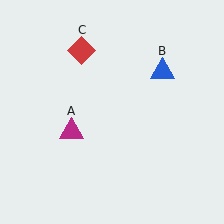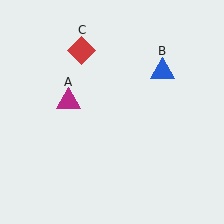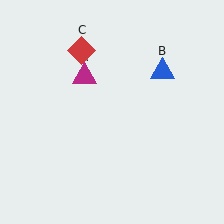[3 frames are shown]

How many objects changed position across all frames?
1 object changed position: magenta triangle (object A).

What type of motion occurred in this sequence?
The magenta triangle (object A) rotated clockwise around the center of the scene.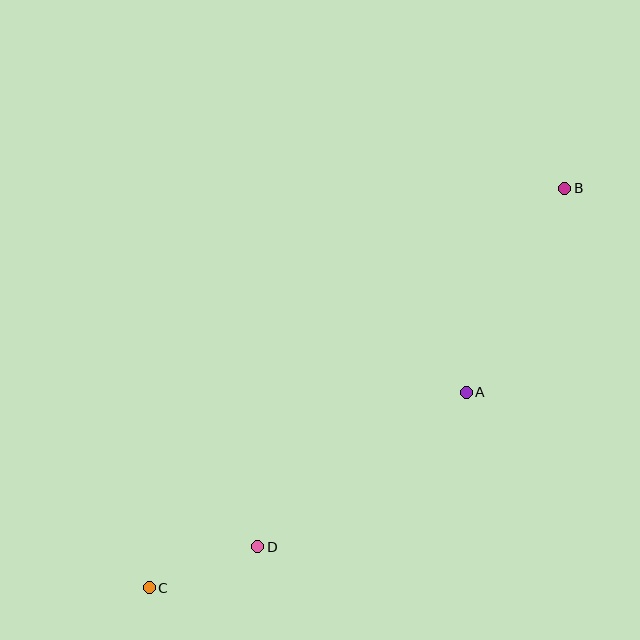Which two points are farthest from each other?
Points B and C are farthest from each other.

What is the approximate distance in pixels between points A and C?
The distance between A and C is approximately 373 pixels.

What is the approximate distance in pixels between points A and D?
The distance between A and D is approximately 260 pixels.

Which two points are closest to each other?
Points C and D are closest to each other.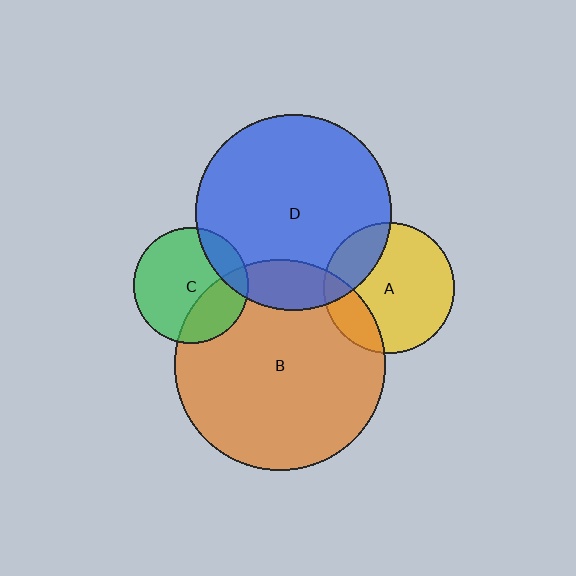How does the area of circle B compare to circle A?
Approximately 2.6 times.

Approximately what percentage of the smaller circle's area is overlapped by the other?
Approximately 25%.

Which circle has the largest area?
Circle B (orange).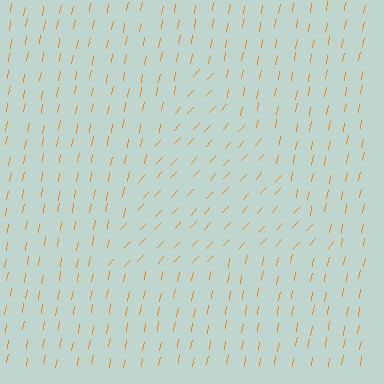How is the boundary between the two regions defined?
The boundary is defined purely by a change in line orientation (approximately 33 degrees difference). All lines are the same color and thickness.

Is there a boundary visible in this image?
Yes, there is a texture boundary formed by a change in line orientation.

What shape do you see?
I see a triangle.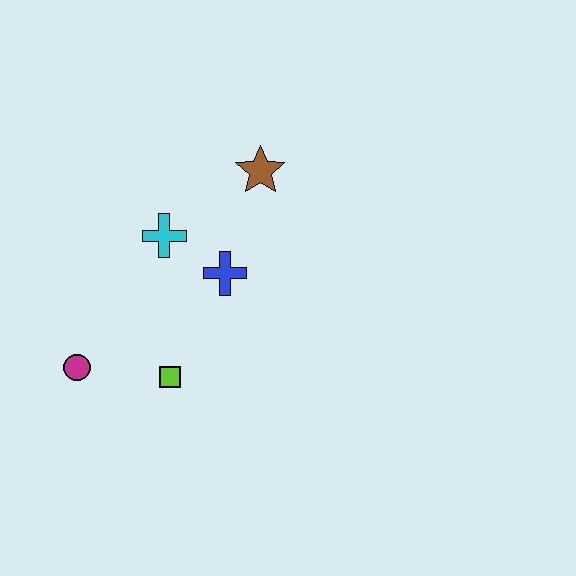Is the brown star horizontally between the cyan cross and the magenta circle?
No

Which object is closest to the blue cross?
The cyan cross is closest to the blue cross.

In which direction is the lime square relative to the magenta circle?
The lime square is to the right of the magenta circle.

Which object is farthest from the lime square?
The brown star is farthest from the lime square.